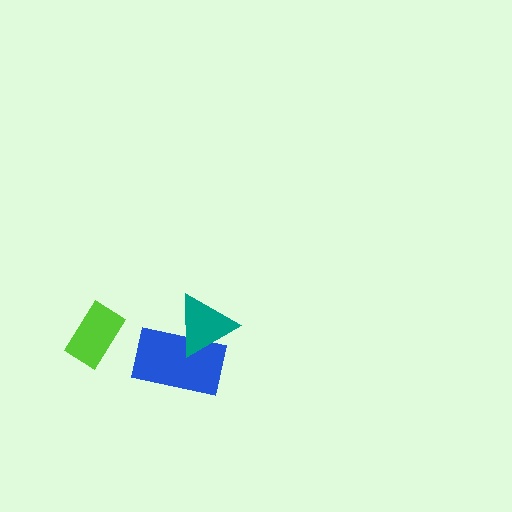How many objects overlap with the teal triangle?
1 object overlaps with the teal triangle.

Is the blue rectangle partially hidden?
Yes, it is partially covered by another shape.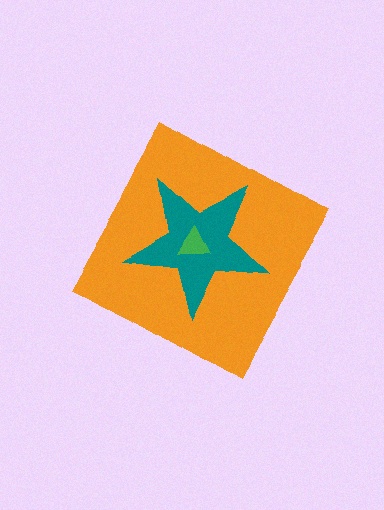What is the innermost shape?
The green triangle.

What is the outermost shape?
The orange diamond.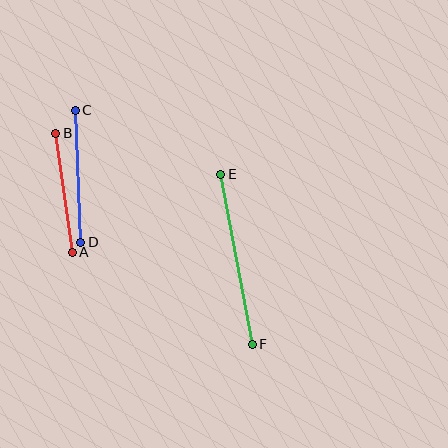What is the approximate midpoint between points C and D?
The midpoint is at approximately (78, 176) pixels.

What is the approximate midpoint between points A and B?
The midpoint is at approximately (64, 193) pixels.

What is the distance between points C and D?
The distance is approximately 132 pixels.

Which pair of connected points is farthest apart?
Points E and F are farthest apart.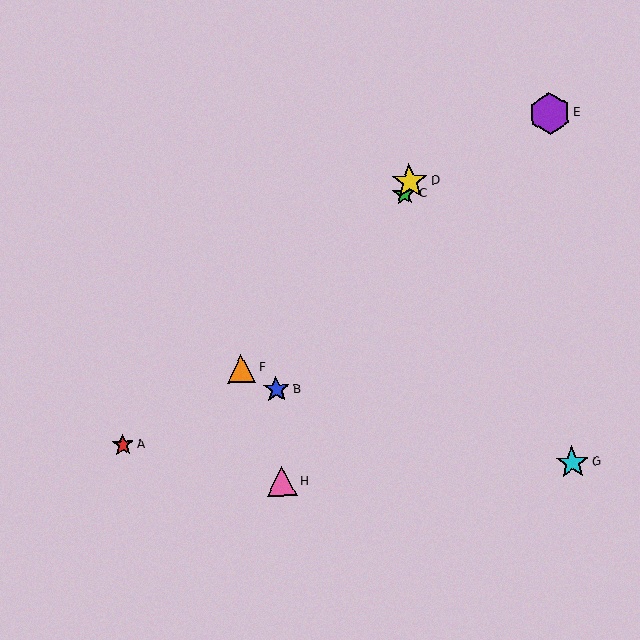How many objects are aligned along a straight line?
3 objects (C, D, H) are aligned along a straight line.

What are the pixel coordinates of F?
Object F is at (241, 368).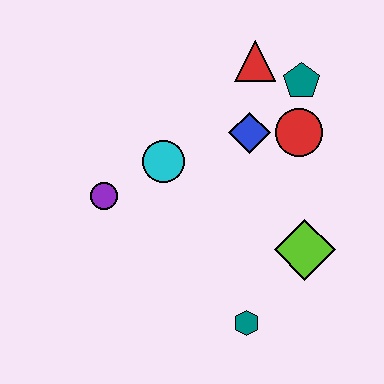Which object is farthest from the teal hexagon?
The red triangle is farthest from the teal hexagon.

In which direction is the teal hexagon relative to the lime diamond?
The teal hexagon is below the lime diamond.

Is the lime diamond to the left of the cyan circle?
No